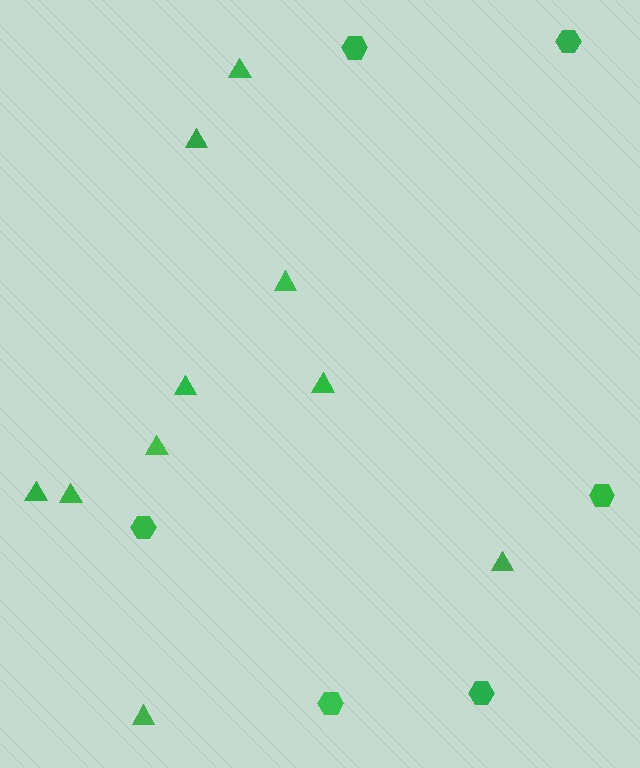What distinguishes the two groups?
There are 2 groups: one group of triangles (10) and one group of hexagons (6).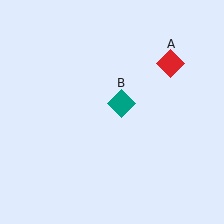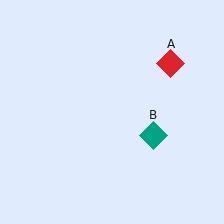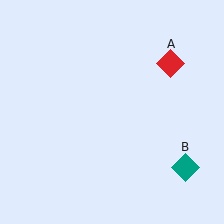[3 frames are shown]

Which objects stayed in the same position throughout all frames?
Red diamond (object A) remained stationary.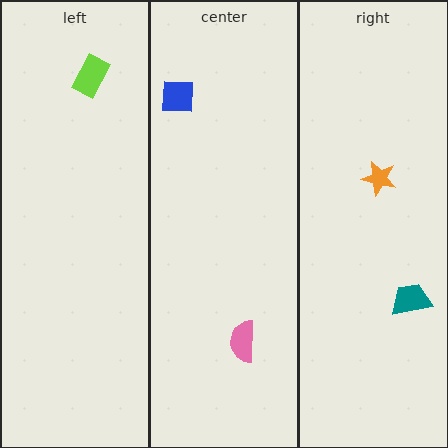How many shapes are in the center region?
2.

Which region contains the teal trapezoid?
The right region.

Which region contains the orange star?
The right region.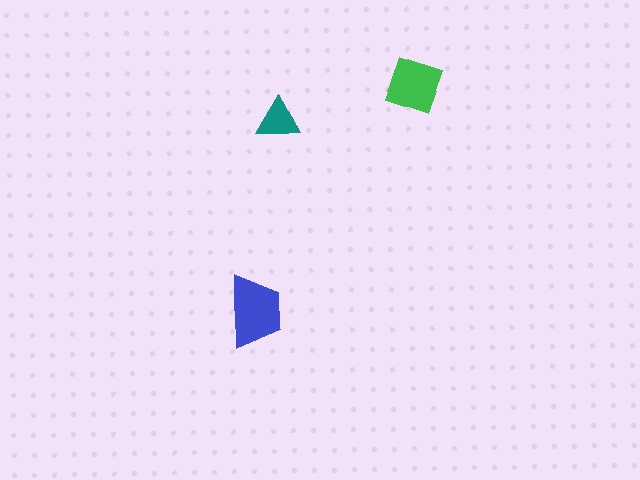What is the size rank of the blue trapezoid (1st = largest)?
1st.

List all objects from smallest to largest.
The teal triangle, the green diamond, the blue trapezoid.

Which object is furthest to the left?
The blue trapezoid is leftmost.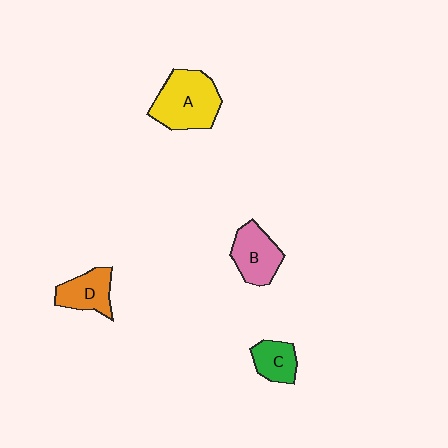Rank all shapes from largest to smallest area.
From largest to smallest: A (yellow), B (pink), D (orange), C (green).